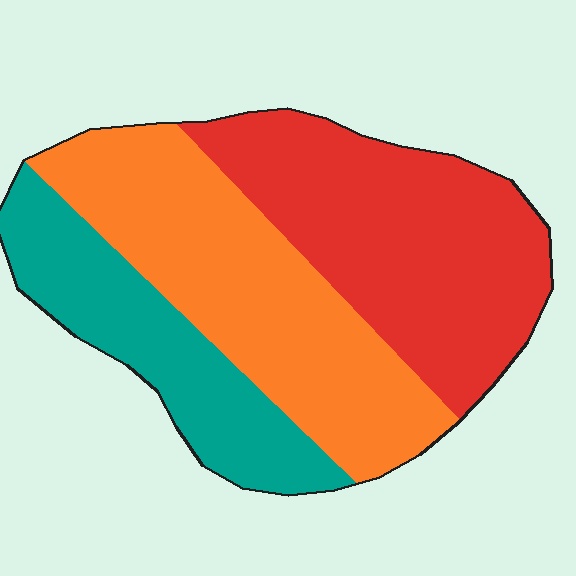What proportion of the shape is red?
Red takes up about three eighths (3/8) of the shape.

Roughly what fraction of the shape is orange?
Orange takes up about three eighths (3/8) of the shape.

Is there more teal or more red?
Red.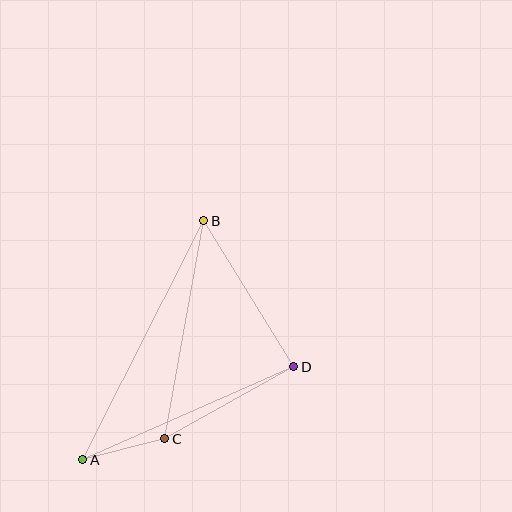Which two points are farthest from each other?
Points A and B are farthest from each other.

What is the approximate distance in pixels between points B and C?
The distance between B and C is approximately 222 pixels.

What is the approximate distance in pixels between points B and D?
The distance between B and D is approximately 172 pixels.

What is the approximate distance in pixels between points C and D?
The distance between C and D is approximately 148 pixels.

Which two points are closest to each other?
Points A and C are closest to each other.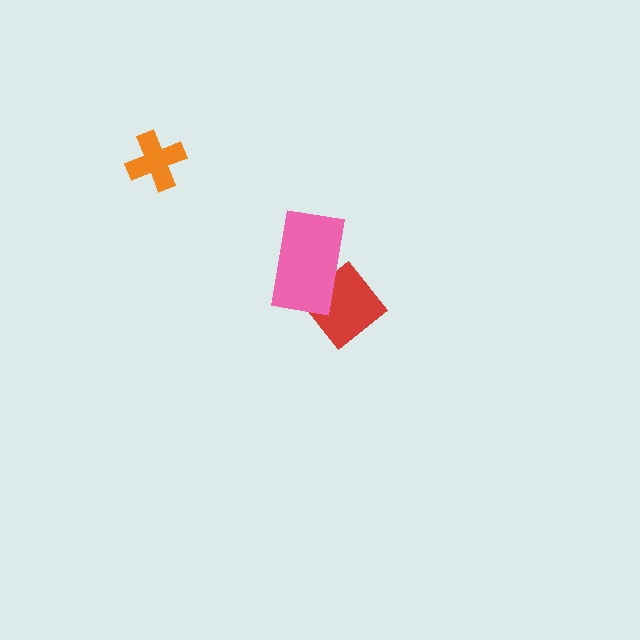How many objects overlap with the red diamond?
1 object overlaps with the red diamond.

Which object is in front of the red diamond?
The pink rectangle is in front of the red diamond.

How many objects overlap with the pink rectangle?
1 object overlaps with the pink rectangle.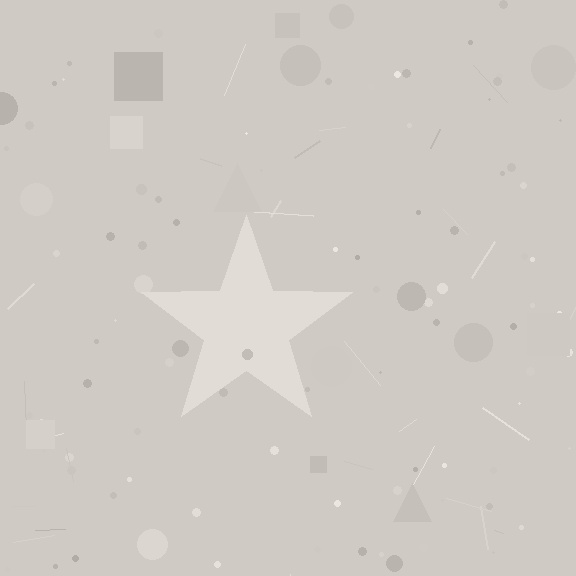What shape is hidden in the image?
A star is hidden in the image.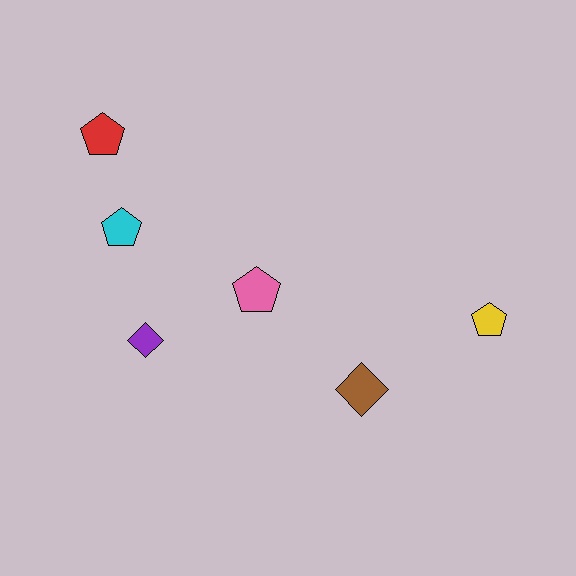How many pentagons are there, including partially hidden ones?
There are 4 pentagons.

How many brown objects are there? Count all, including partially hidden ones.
There is 1 brown object.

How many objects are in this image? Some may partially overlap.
There are 6 objects.